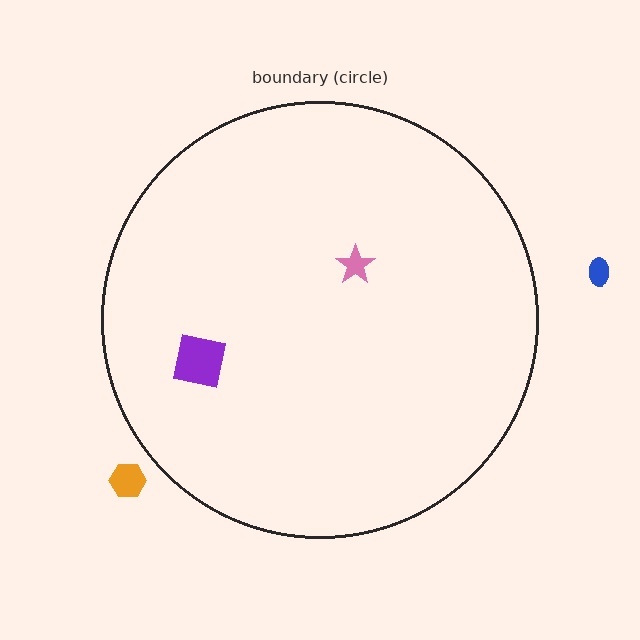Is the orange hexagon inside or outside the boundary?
Outside.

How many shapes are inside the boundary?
2 inside, 2 outside.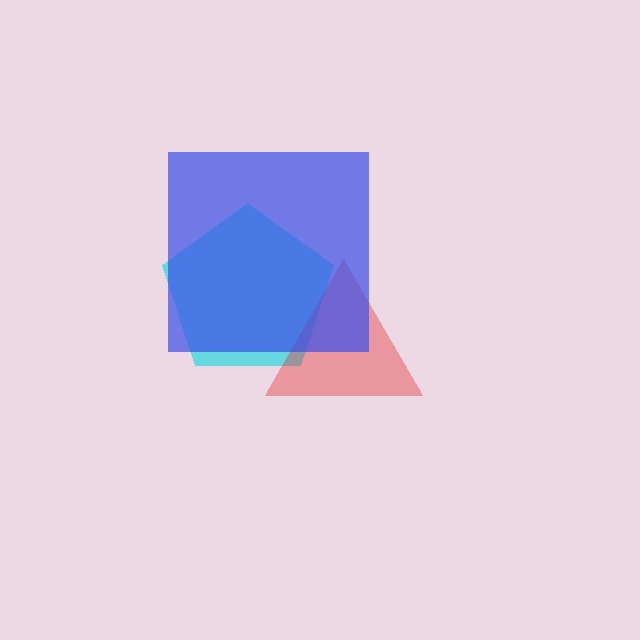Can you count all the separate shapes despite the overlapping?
Yes, there are 3 separate shapes.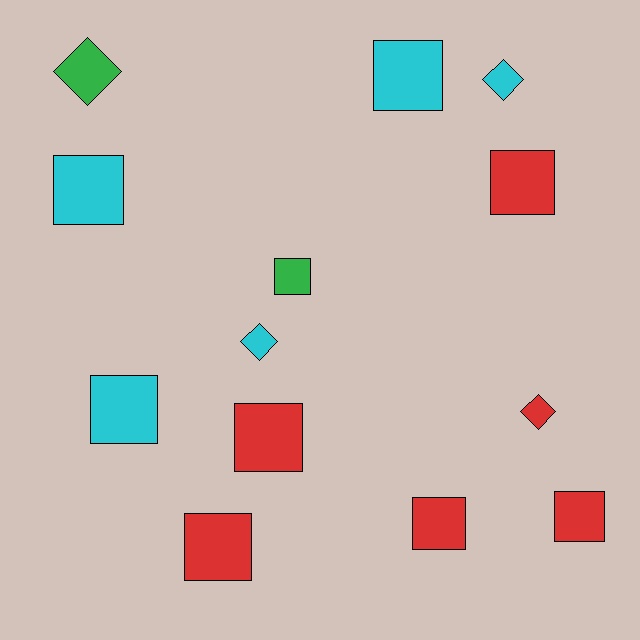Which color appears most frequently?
Red, with 6 objects.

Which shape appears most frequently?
Square, with 9 objects.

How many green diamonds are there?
There is 1 green diamond.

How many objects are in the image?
There are 13 objects.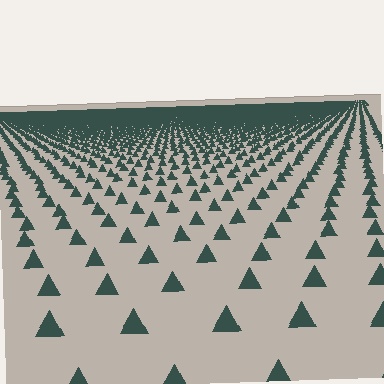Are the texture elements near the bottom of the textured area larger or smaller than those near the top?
Larger. Near the bottom, elements are closer to the viewer and appear at a bigger on-screen size.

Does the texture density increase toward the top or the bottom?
Density increases toward the top.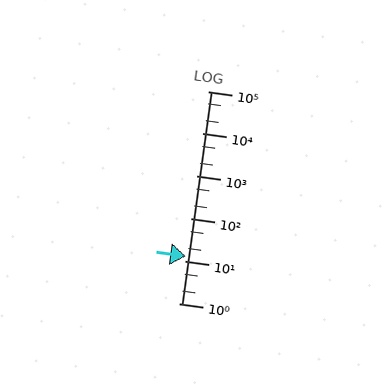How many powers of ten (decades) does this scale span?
The scale spans 5 decades, from 1 to 100000.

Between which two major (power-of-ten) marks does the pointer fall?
The pointer is between 10 and 100.